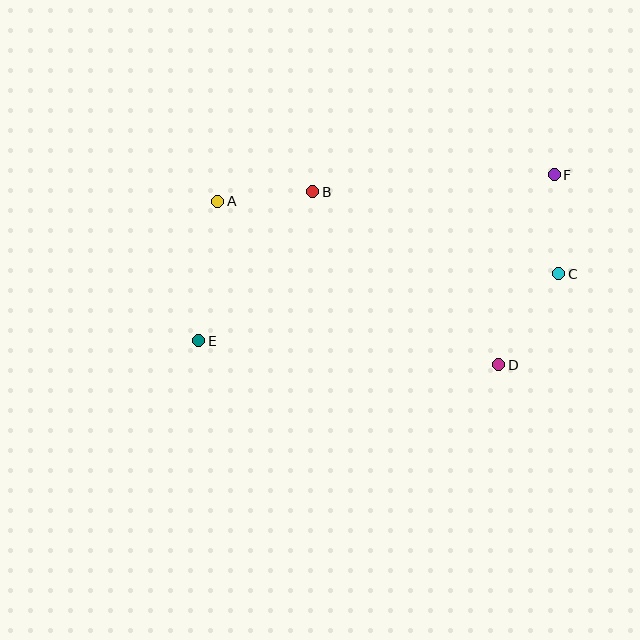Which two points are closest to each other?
Points A and B are closest to each other.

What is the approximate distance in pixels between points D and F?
The distance between D and F is approximately 198 pixels.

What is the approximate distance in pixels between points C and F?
The distance between C and F is approximately 99 pixels.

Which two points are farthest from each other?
Points E and F are farthest from each other.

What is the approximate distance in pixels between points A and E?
The distance between A and E is approximately 141 pixels.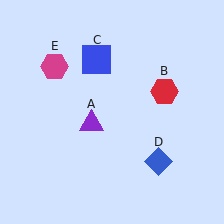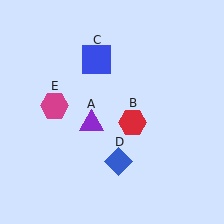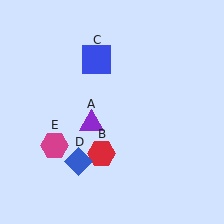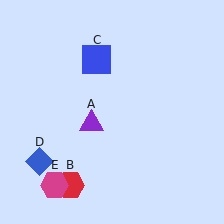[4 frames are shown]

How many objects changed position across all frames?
3 objects changed position: red hexagon (object B), blue diamond (object D), magenta hexagon (object E).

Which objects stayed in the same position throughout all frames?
Purple triangle (object A) and blue square (object C) remained stationary.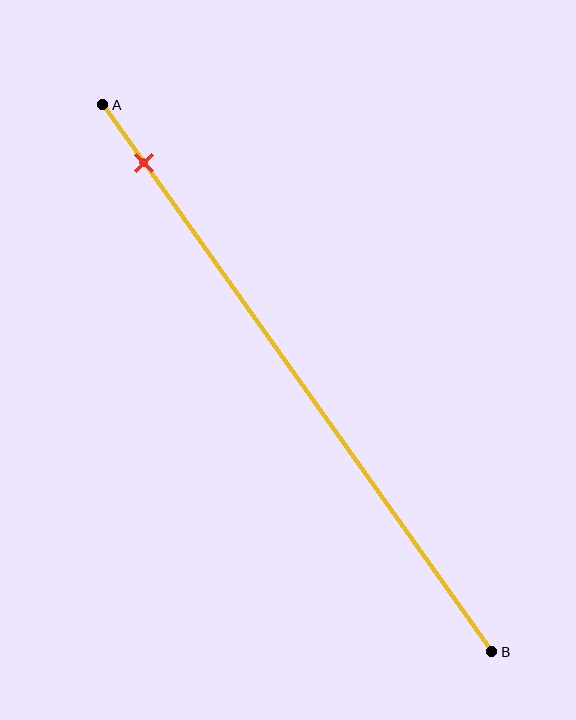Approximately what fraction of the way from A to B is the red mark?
The red mark is approximately 10% of the way from A to B.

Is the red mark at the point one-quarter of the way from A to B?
No, the mark is at about 10% from A, not at the 25% one-quarter point.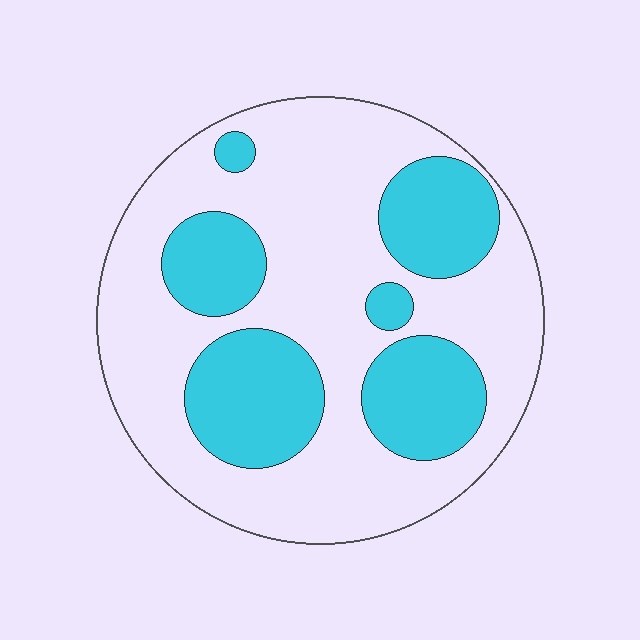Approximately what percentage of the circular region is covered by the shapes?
Approximately 35%.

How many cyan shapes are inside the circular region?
6.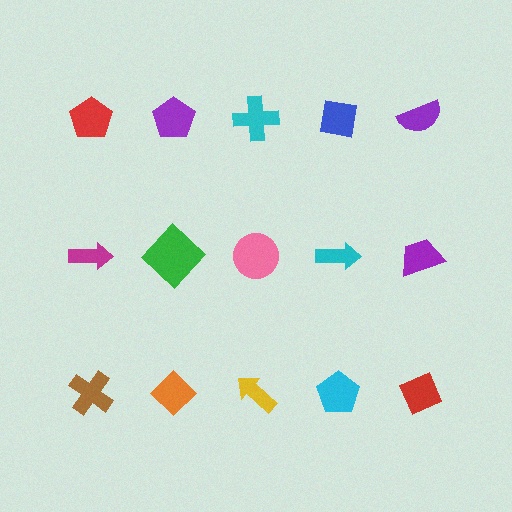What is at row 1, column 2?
A purple pentagon.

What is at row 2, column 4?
A cyan arrow.